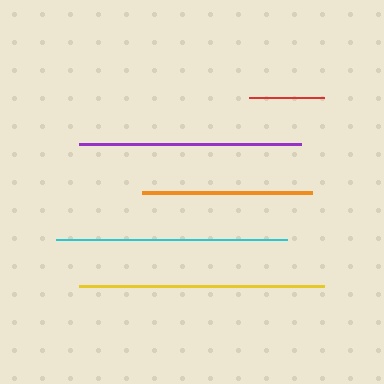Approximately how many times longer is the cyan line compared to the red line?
The cyan line is approximately 3.1 times the length of the red line.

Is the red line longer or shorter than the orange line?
The orange line is longer than the red line.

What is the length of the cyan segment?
The cyan segment is approximately 231 pixels long.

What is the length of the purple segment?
The purple segment is approximately 222 pixels long.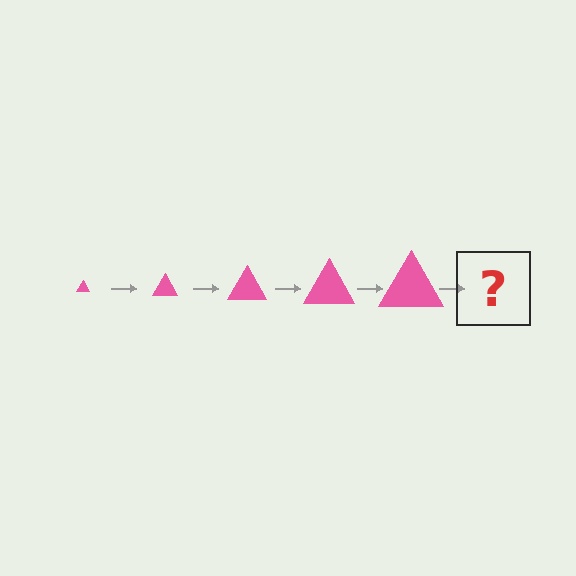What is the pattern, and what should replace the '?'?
The pattern is that the triangle gets progressively larger each step. The '?' should be a pink triangle, larger than the previous one.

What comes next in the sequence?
The next element should be a pink triangle, larger than the previous one.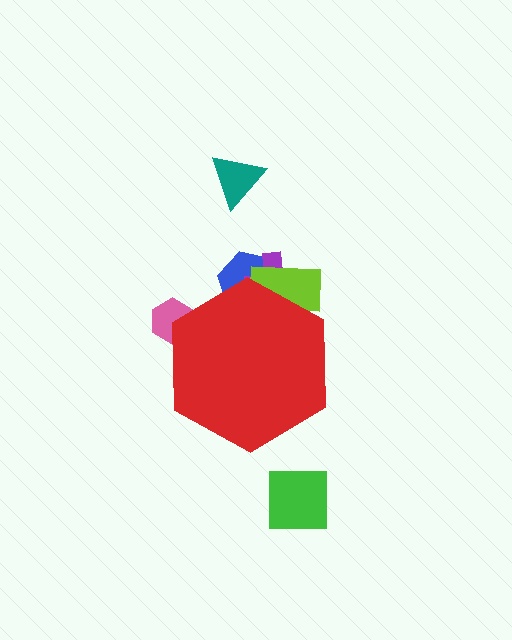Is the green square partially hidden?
No, the green square is fully visible.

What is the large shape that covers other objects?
A red hexagon.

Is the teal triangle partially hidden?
No, the teal triangle is fully visible.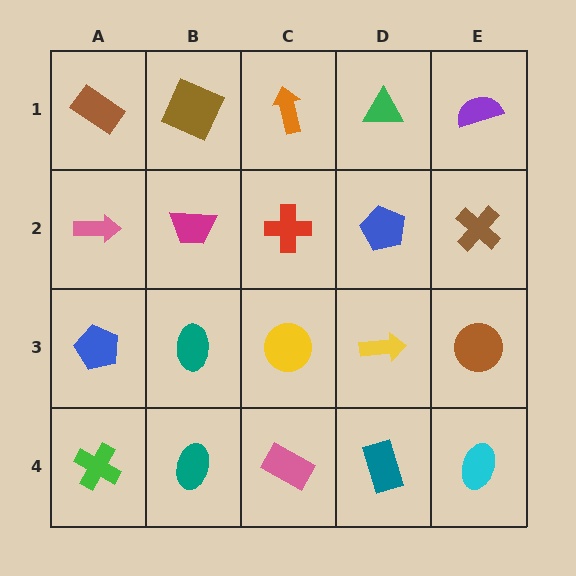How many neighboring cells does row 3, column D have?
4.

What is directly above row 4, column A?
A blue pentagon.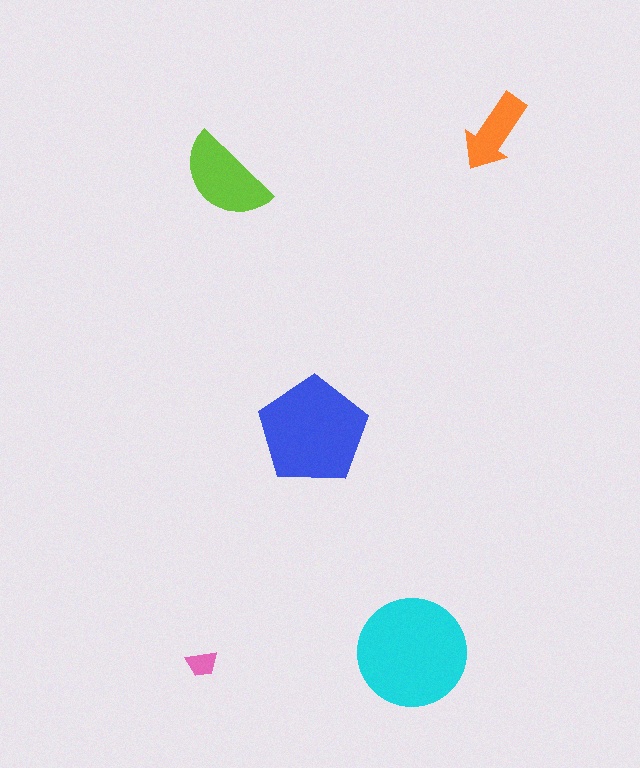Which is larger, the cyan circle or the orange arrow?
The cyan circle.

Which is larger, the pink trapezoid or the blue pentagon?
The blue pentagon.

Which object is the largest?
The cyan circle.